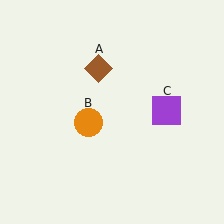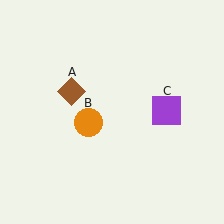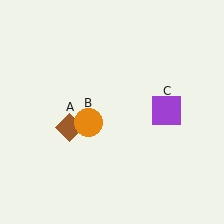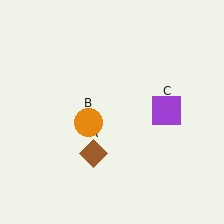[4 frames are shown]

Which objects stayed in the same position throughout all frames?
Orange circle (object B) and purple square (object C) remained stationary.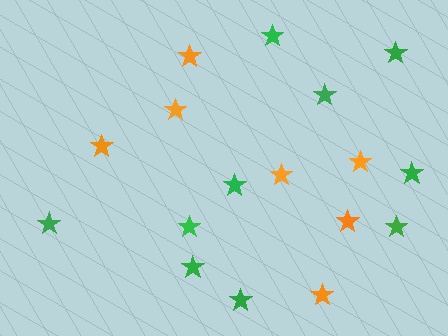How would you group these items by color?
There are 2 groups: one group of green stars (10) and one group of orange stars (7).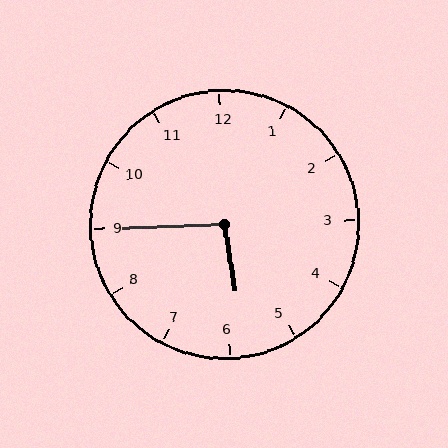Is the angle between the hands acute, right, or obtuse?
It is obtuse.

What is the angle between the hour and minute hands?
Approximately 98 degrees.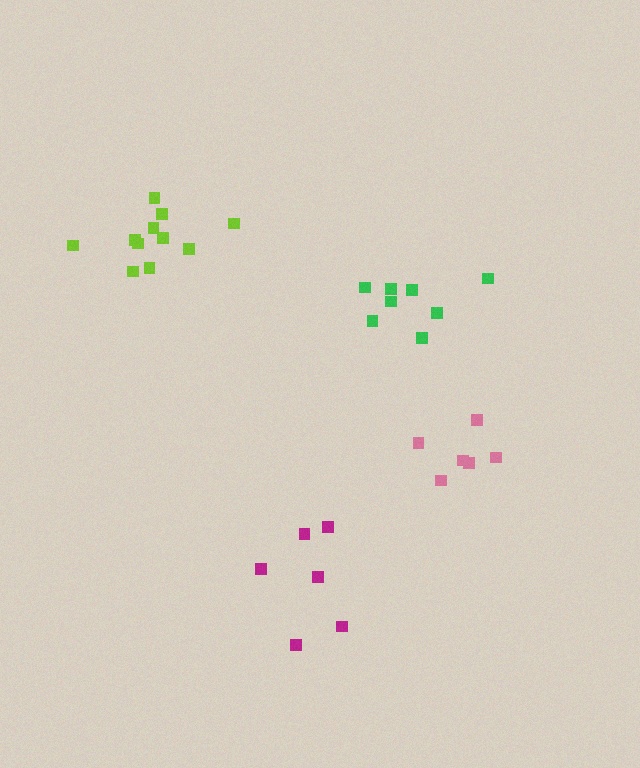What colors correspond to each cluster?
The clusters are colored: magenta, green, lime, pink.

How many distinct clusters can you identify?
There are 4 distinct clusters.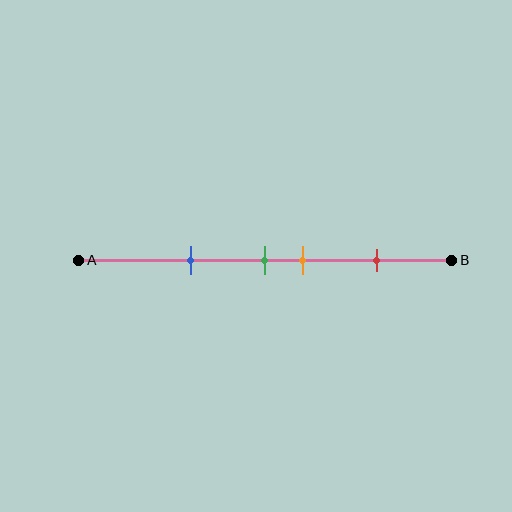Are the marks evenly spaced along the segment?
No, the marks are not evenly spaced.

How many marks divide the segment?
There are 4 marks dividing the segment.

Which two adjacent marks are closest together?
The green and orange marks are the closest adjacent pair.